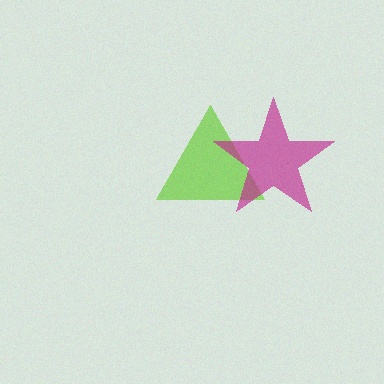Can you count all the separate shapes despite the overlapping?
Yes, there are 2 separate shapes.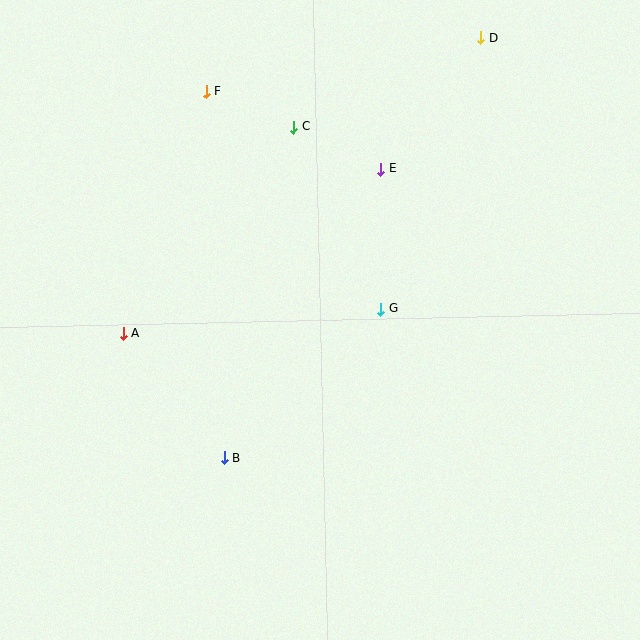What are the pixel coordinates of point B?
Point B is at (224, 458).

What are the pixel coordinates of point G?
Point G is at (381, 309).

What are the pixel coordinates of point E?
Point E is at (380, 169).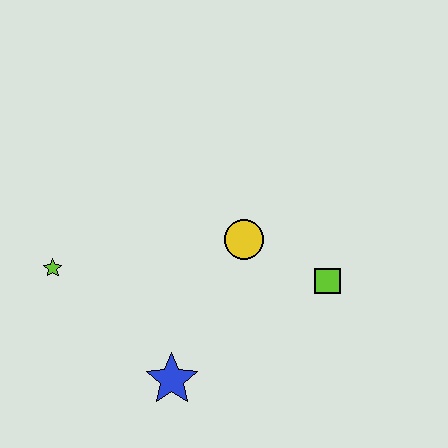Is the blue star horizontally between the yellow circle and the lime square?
No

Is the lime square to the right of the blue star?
Yes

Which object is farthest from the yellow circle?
The lime star is farthest from the yellow circle.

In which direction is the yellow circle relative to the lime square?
The yellow circle is to the left of the lime square.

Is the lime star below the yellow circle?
Yes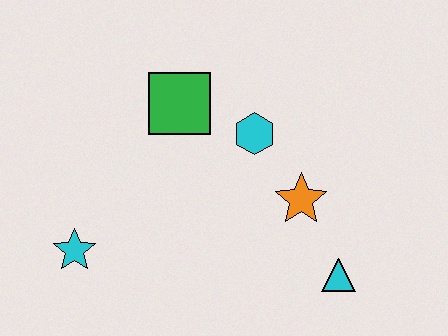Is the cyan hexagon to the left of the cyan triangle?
Yes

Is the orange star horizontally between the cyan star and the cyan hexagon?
No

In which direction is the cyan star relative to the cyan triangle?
The cyan star is to the left of the cyan triangle.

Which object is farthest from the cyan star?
The cyan triangle is farthest from the cyan star.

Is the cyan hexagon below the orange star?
No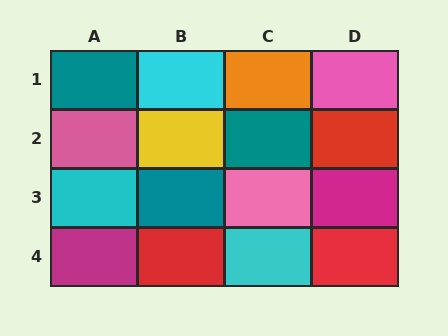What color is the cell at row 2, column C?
Teal.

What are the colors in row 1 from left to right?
Teal, cyan, orange, pink.